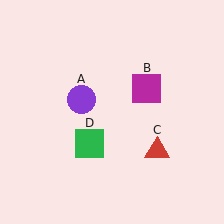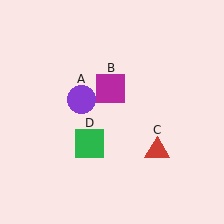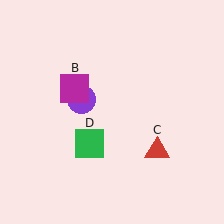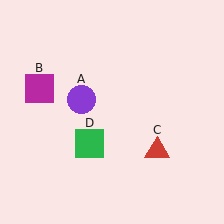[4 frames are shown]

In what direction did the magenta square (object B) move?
The magenta square (object B) moved left.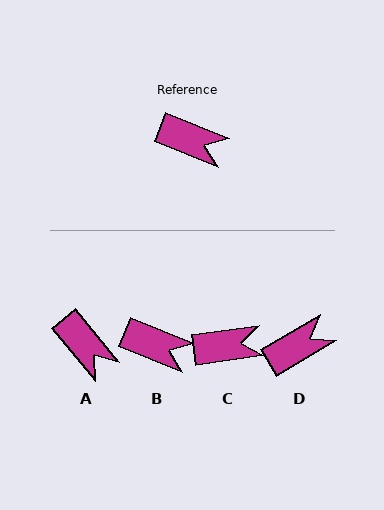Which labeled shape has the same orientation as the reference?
B.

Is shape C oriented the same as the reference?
No, it is off by about 30 degrees.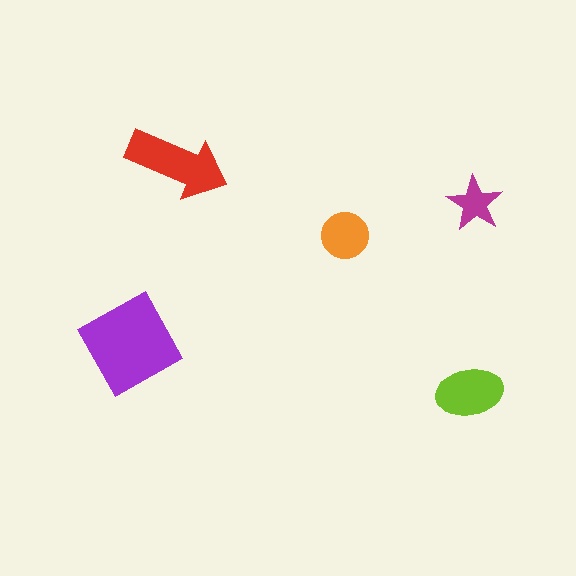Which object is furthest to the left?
The purple square is leftmost.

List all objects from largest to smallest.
The purple square, the red arrow, the lime ellipse, the orange circle, the magenta star.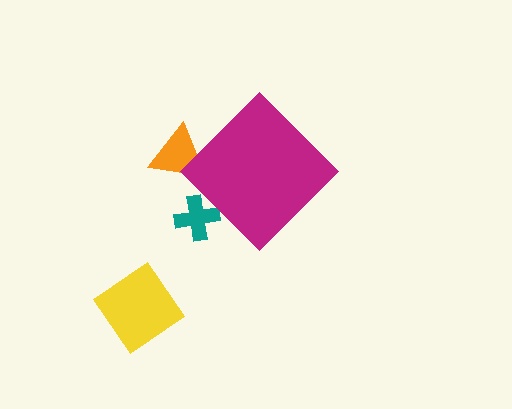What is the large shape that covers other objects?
A magenta diamond.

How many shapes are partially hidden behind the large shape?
2 shapes are partially hidden.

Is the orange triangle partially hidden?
Yes, the orange triangle is partially hidden behind the magenta diamond.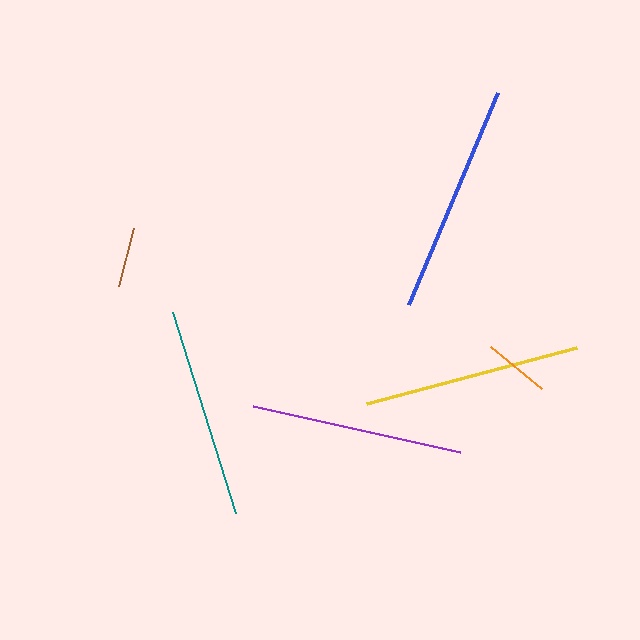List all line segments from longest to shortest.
From longest to shortest: blue, yellow, purple, teal, orange, brown.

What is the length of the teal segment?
The teal segment is approximately 211 pixels long.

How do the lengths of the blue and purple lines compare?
The blue and purple lines are approximately the same length.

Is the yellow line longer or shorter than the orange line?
The yellow line is longer than the orange line.